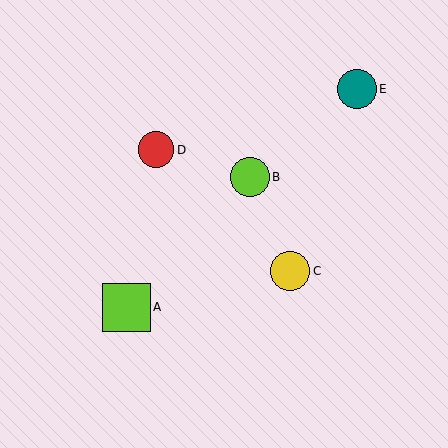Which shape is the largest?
The lime square (labeled A) is the largest.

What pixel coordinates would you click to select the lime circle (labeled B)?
Click at (250, 177) to select the lime circle B.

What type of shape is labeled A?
Shape A is a lime square.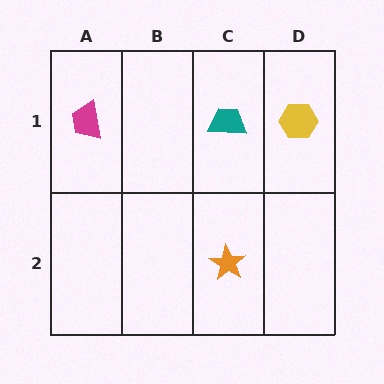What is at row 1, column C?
A teal trapezoid.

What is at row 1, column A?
A magenta trapezoid.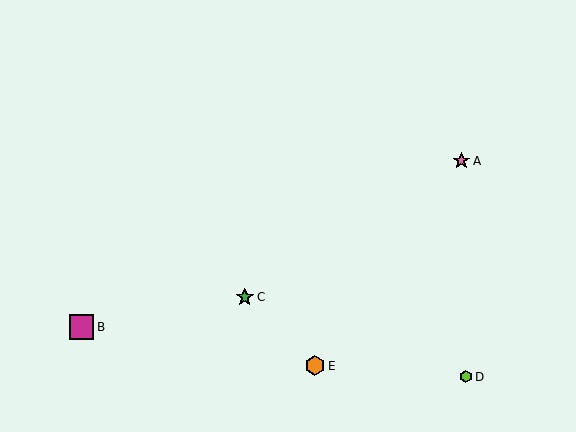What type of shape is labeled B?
Shape B is a magenta square.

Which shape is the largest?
The magenta square (labeled B) is the largest.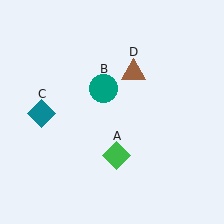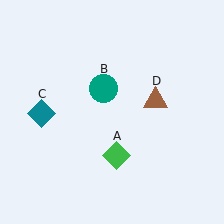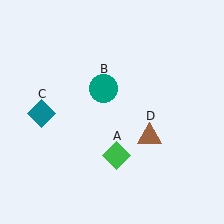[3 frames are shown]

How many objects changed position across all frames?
1 object changed position: brown triangle (object D).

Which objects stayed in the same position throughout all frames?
Green diamond (object A) and teal circle (object B) and teal diamond (object C) remained stationary.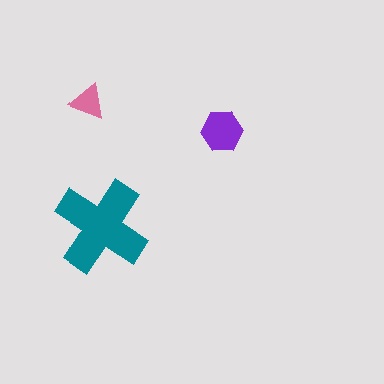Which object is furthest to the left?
The pink triangle is leftmost.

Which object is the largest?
The teal cross.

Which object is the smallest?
The pink triangle.